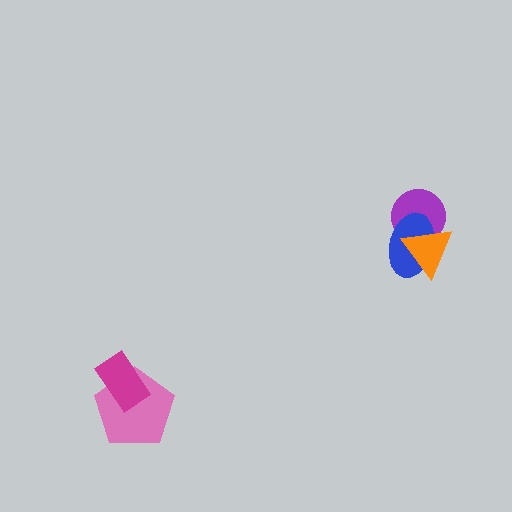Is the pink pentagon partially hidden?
Yes, it is partially covered by another shape.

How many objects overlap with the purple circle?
2 objects overlap with the purple circle.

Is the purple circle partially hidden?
Yes, it is partially covered by another shape.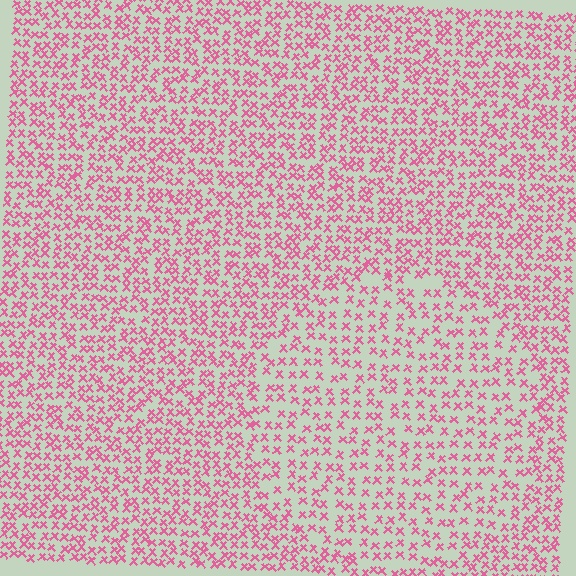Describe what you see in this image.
The image contains small pink elements arranged at two different densities. A circle-shaped region is visible where the elements are less densely packed than the surrounding area.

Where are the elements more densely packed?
The elements are more densely packed outside the circle boundary.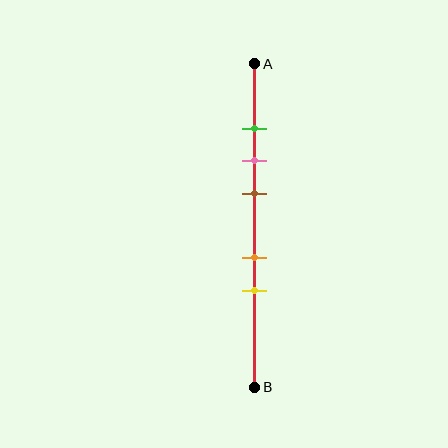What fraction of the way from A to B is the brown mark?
The brown mark is approximately 40% (0.4) of the way from A to B.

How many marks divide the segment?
There are 5 marks dividing the segment.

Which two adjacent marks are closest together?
The green and pink marks are the closest adjacent pair.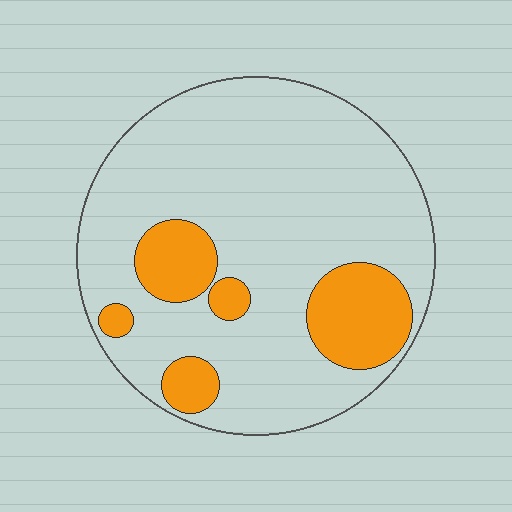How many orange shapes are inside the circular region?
5.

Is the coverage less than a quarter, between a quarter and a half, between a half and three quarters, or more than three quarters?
Less than a quarter.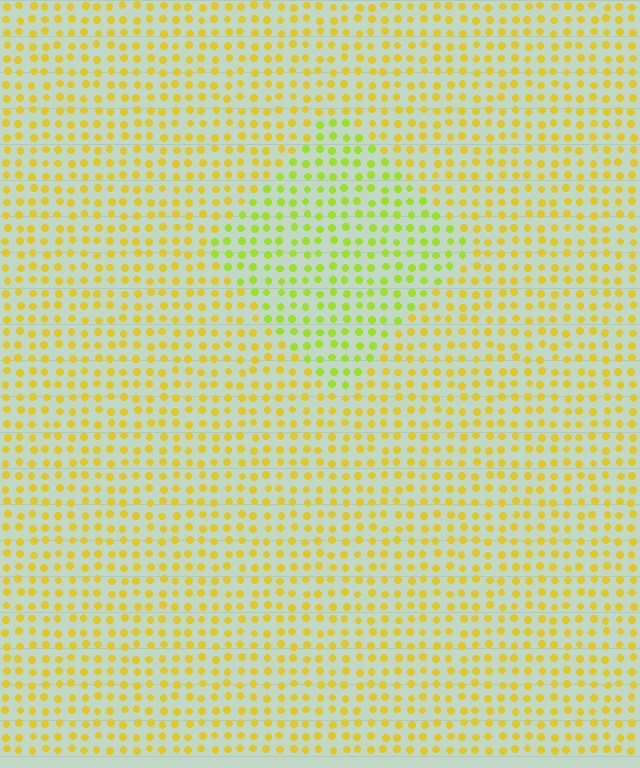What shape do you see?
I see a diamond.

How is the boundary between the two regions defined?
The boundary is defined purely by a slight shift in hue (about 31 degrees). Spacing, size, and orientation are identical on both sides.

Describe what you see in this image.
The image is filled with small yellow elements in a uniform arrangement. A diamond-shaped region is visible where the elements are tinted to a slightly different hue, forming a subtle color boundary.